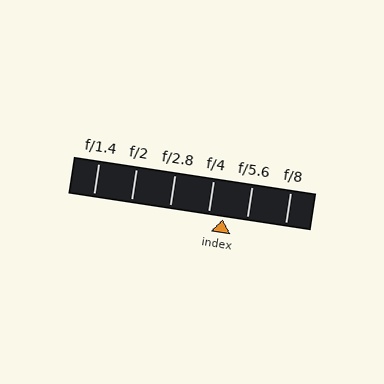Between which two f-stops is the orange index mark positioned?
The index mark is between f/4 and f/5.6.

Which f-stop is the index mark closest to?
The index mark is closest to f/4.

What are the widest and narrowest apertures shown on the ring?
The widest aperture shown is f/1.4 and the narrowest is f/8.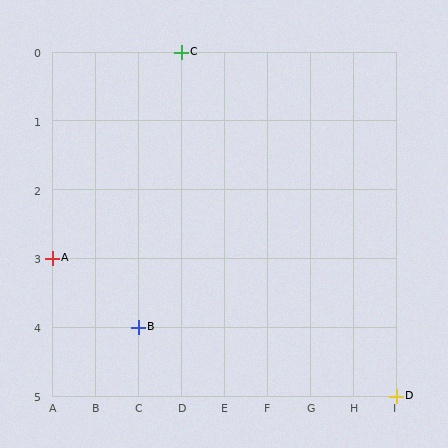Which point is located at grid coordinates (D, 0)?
Point C is at (D, 0).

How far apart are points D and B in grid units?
Points D and B are 6 columns and 1 row apart (about 6.1 grid units diagonally).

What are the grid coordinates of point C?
Point C is at grid coordinates (D, 0).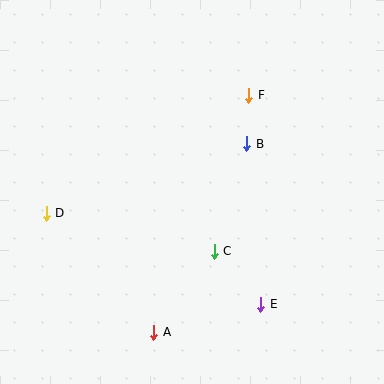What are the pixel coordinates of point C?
Point C is at (214, 251).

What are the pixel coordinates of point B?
Point B is at (247, 144).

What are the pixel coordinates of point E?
Point E is at (261, 304).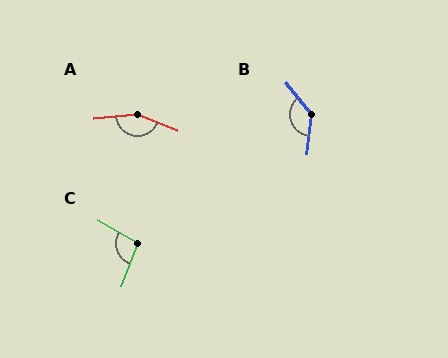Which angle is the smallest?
C, at approximately 100 degrees.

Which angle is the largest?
A, at approximately 153 degrees.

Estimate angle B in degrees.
Approximately 136 degrees.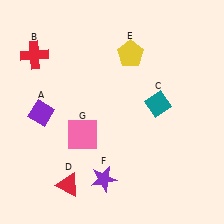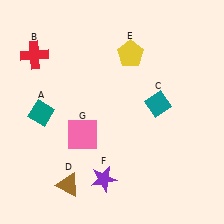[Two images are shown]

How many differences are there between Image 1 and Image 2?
There are 2 differences between the two images.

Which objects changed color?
A changed from purple to teal. D changed from red to brown.